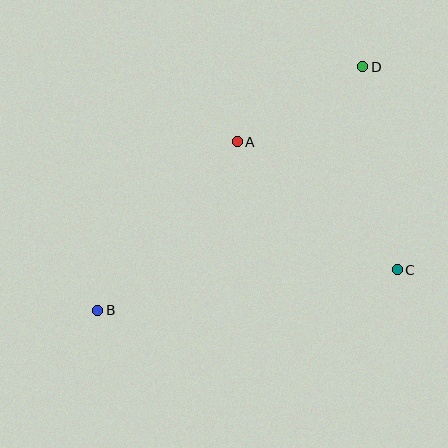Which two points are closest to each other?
Points A and D are closest to each other.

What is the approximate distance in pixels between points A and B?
The distance between A and B is approximately 219 pixels.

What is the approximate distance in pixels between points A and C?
The distance between A and C is approximately 205 pixels.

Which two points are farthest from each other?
Points B and D are farthest from each other.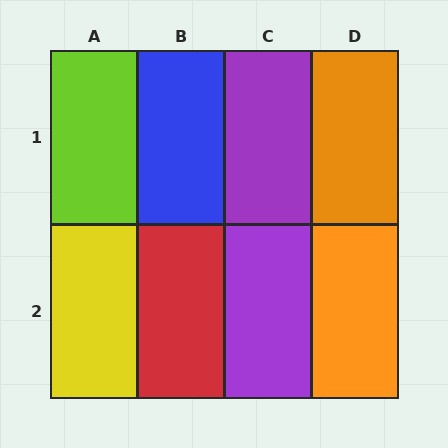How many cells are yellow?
1 cell is yellow.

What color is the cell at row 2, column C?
Purple.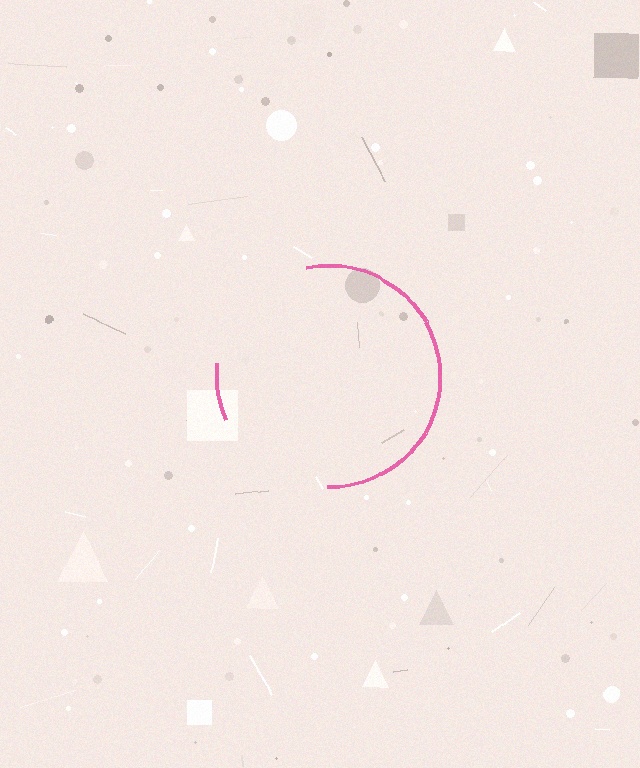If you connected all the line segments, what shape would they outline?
They would outline a circle.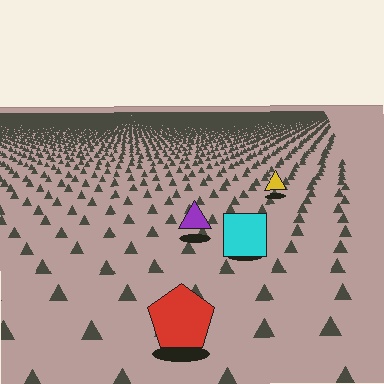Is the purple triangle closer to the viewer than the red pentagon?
No. The red pentagon is closer — you can tell from the texture gradient: the ground texture is coarser near it.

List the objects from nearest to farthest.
From nearest to farthest: the red pentagon, the cyan square, the purple triangle, the yellow triangle.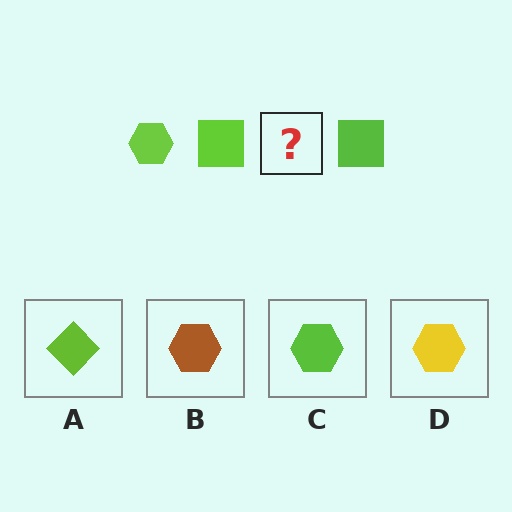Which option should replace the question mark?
Option C.